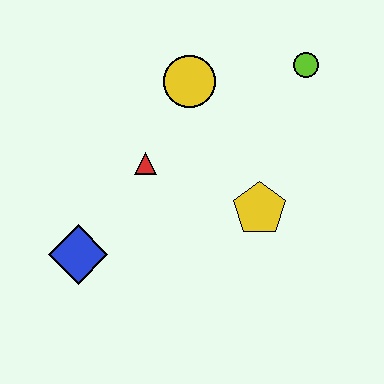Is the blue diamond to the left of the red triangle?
Yes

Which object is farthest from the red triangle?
The lime circle is farthest from the red triangle.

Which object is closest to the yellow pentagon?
The red triangle is closest to the yellow pentagon.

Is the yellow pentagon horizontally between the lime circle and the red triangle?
Yes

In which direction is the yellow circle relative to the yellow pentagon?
The yellow circle is above the yellow pentagon.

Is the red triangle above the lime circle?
No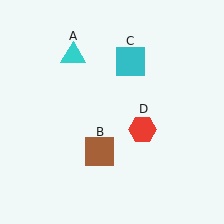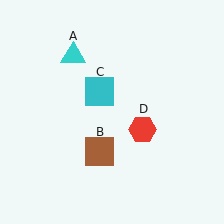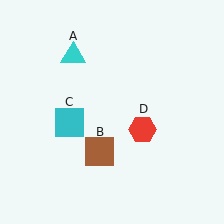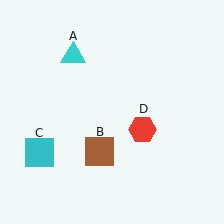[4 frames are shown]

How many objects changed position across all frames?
1 object changed position: cyan square (object C).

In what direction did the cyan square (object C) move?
The cyan square (object C) moved down and to the left.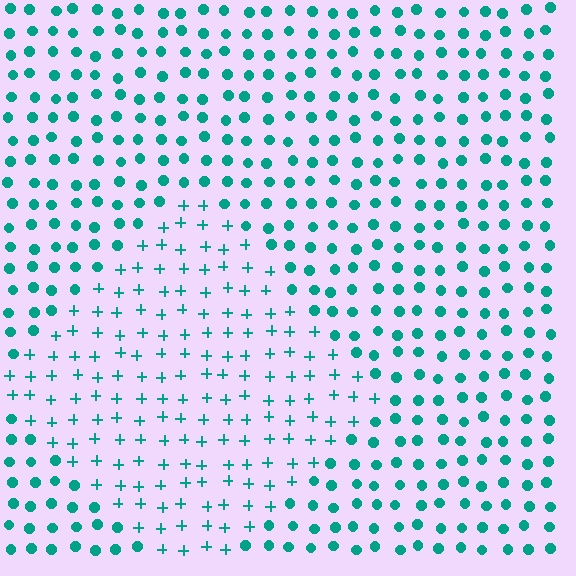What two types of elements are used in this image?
The image uses plus signs inside the diamond region and circles outside it.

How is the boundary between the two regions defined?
The boundary is defined by a change in element shape: plus signs inside vs. circles outside. All elements share the same color and spacing.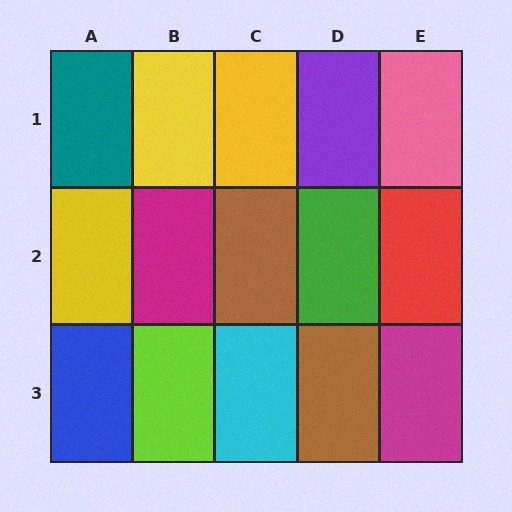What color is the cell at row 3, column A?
Blue.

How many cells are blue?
1 cell is blue.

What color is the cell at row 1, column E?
Pink.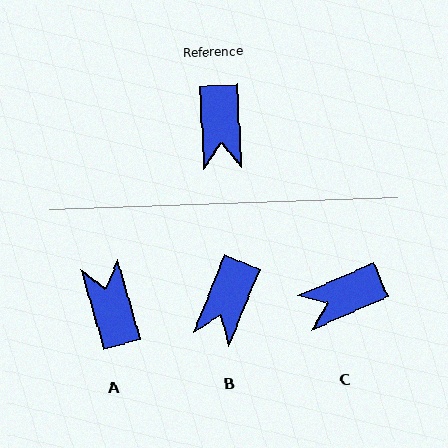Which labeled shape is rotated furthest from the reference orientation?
A, about 167 degrees away.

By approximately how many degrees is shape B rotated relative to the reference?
Approximately 25 degrees clockwise.